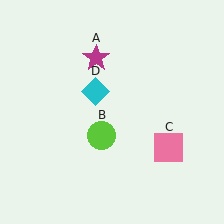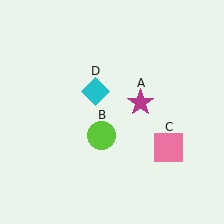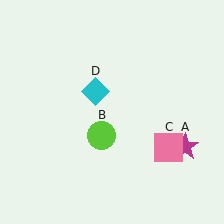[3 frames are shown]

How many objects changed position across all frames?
1 object changed position: magenta star (object A).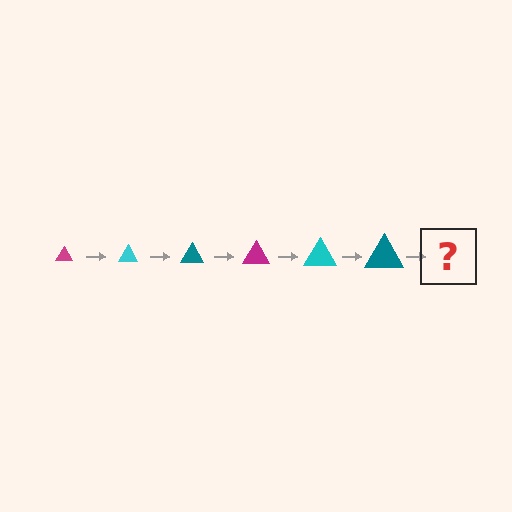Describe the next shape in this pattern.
It should be a magenta triangle, larger than the previous one.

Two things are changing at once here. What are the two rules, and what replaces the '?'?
The two rules are that the triangle grows larger each step and the color cycles through magenta, cyan, and teal. The '?' should be a magenta triangle, larger than the previous one.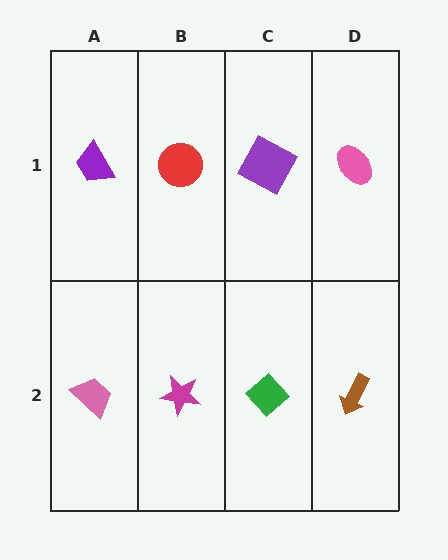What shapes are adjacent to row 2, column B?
A red circle (row 1, column B), a pink trapezoid (row 2, column A), a green diamond (row 2, column C).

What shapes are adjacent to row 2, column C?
A purple square (row 1, column C), a magenta star (row 2, column B), a brown arrow (row 2, column D).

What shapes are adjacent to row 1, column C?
A green diamond (row 2, column C), a red circle (row 1, column B), a pink ellipse (row 1, column D).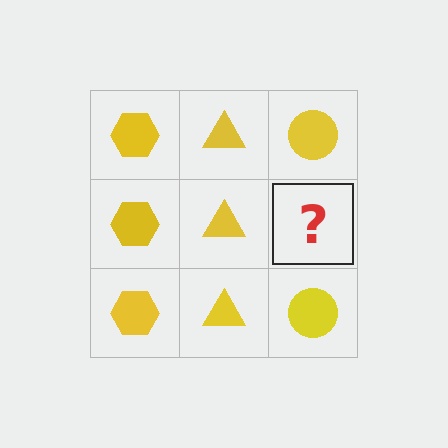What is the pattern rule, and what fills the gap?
The rule is that each column has a consistent shape. The gap should be filled with a yellow circle.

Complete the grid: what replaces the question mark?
The question mark should be replaced with a yellow circle.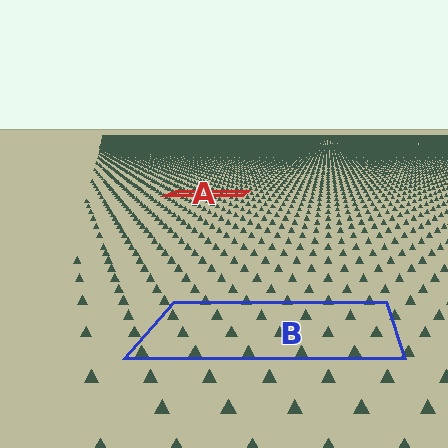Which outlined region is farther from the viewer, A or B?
Region A is farther from the viewer — the texture elements inside it appear smaller and more densely packed.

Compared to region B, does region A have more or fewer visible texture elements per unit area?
Region A has more texture elements per unit area — they are packed more densely because it is farther away.